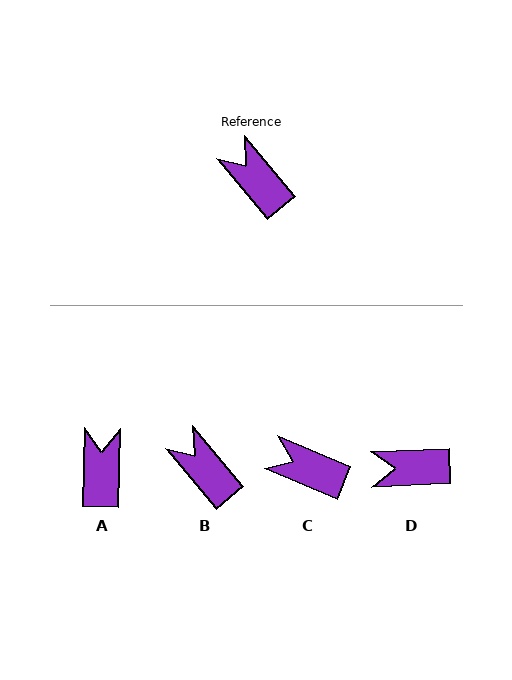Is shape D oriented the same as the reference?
No, it is off by about 52 degrees.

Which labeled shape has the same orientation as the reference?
B.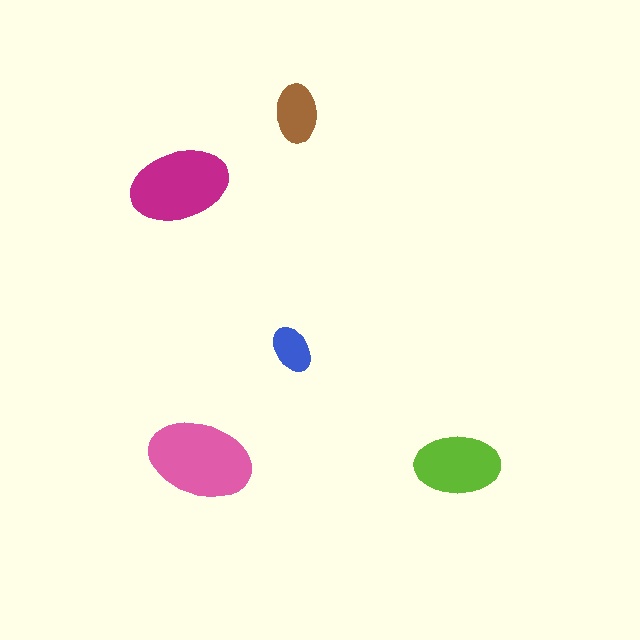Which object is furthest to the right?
The lime ellipse is rightmost.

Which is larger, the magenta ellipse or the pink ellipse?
The pink one.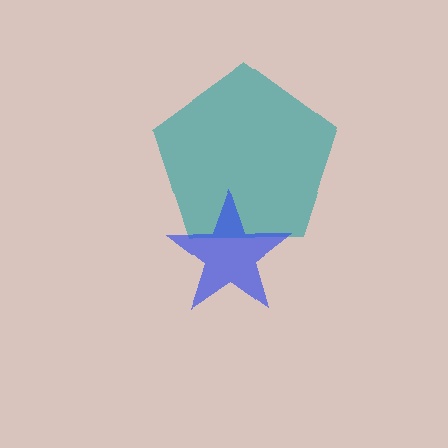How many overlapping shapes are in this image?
There are 2 overlapping shapes in the image.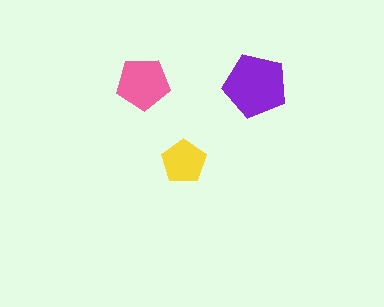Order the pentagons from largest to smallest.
the purple one, the pink one, the yellow one.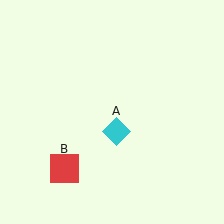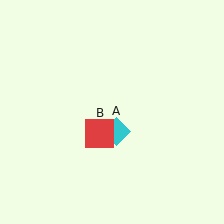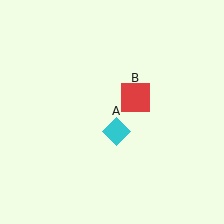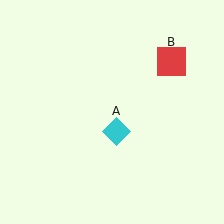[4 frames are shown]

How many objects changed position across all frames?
1 object changed position: red square (object B).